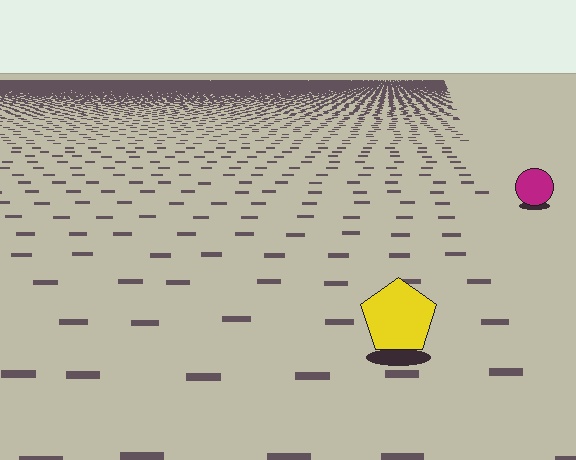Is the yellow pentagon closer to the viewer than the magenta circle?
Yes. The yellow pentagon is closer — you can tell from the texture gradient: the ground texture is coarser near it.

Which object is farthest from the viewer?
The magenta circle is farthest from the viewer. It appears smaller and the ground texture around it is denser.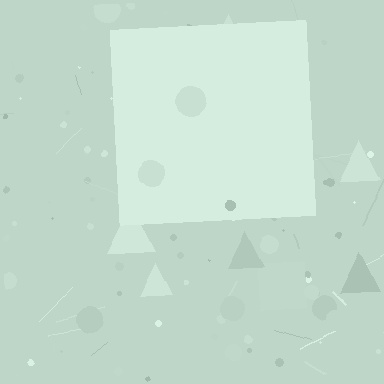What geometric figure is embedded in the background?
A square is embedded in the background.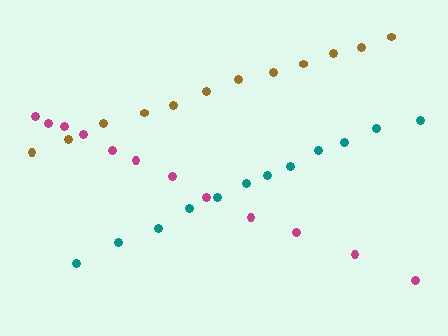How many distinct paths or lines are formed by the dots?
There are 3 distinct paths.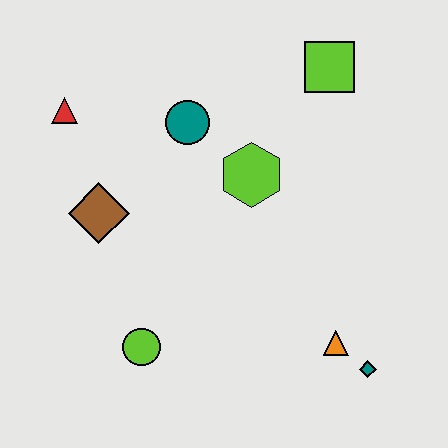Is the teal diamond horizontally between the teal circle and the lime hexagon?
No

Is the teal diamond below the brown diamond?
Yes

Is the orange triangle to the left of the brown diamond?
No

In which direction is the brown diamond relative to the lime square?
The brown diamond is to the left of the lime square.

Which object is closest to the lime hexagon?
The teal circle is closest to the lime hexagon.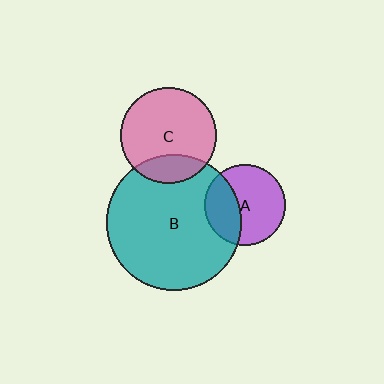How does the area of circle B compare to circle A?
Approximately 2.8 times.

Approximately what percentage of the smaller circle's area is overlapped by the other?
Approximately 20%.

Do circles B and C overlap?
Yes.